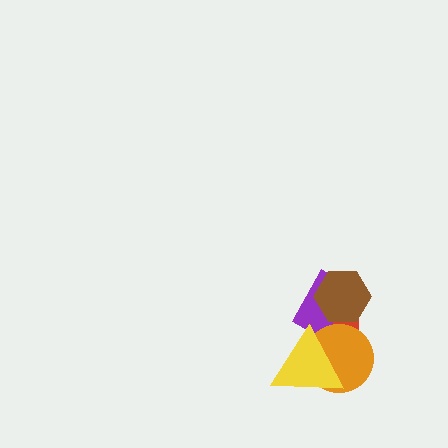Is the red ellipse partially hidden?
Yes, it is partially covered by another shape.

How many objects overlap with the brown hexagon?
2 objects overlap with the brown hexagon.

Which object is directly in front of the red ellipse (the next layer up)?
The purple rectangle is directly in front of the red ellipse.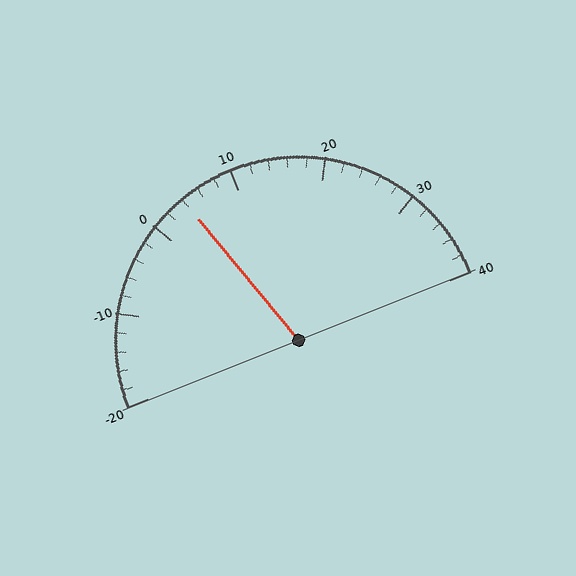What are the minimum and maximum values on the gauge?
The gauge ranges from -20 to 40.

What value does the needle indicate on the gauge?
The needle indicates approximately 4.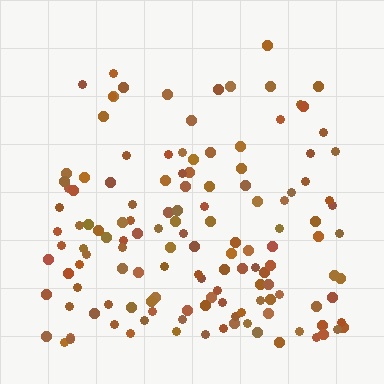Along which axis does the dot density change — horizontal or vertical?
Vertical.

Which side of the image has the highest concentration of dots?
The bottom.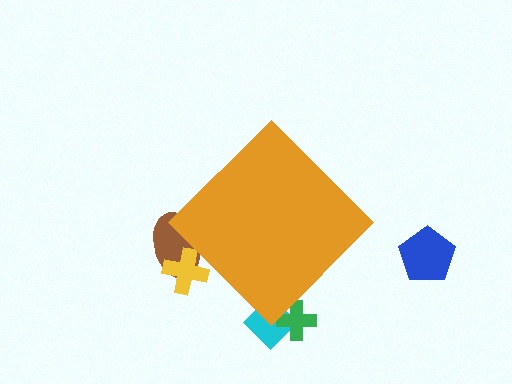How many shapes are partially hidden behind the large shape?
4 shapes are partially hidden.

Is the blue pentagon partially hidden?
No, the blue pentagon is fully visible.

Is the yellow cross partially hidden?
Yes, the yellow cross is partially hidden behind the orange diamond.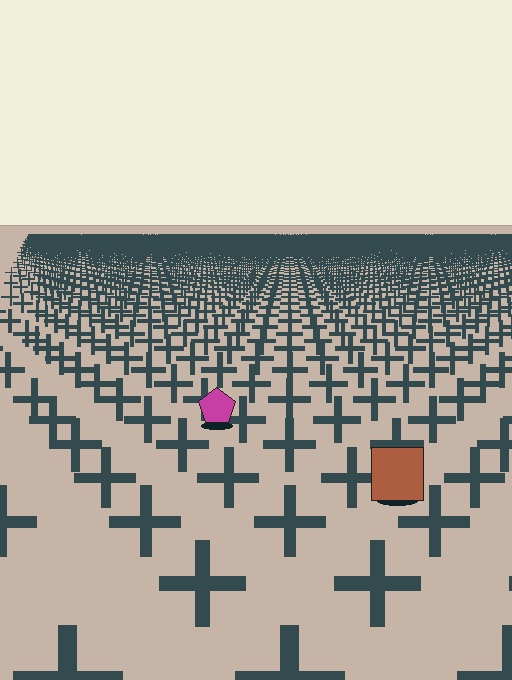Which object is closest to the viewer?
The brown square is closest. The texture marks near it are larger and more spread out.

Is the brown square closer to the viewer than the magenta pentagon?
Yes. The brown square is closer — you can tell from the texture gradient: the ground texture is coarser near it.